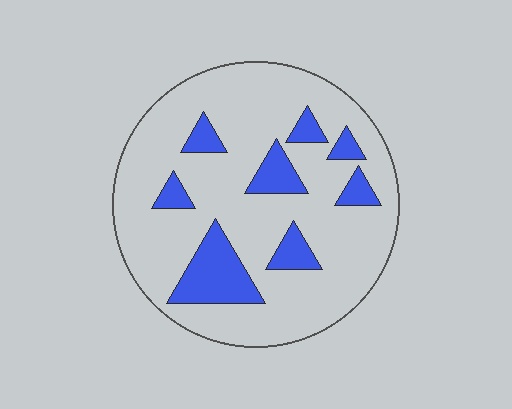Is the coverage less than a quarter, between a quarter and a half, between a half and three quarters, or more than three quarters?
Less than a quarter.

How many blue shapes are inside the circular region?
8.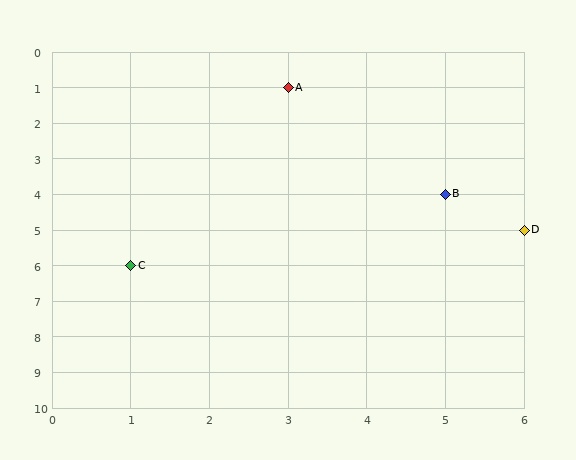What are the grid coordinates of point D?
Point D is at grid coordinates (6, 5).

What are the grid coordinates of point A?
Point A is at grid coordinates (3, 1).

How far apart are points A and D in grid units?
Points A and D are 3 columns and 4 rows apart (about 5.0 grid units diagonally).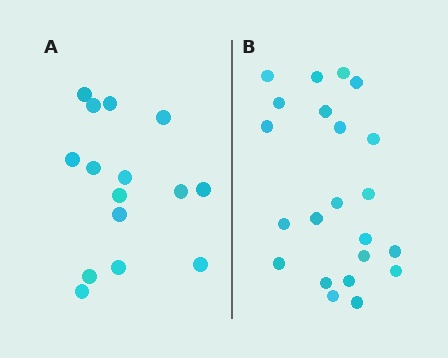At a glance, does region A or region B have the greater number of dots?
Region B (the right region) has more dots.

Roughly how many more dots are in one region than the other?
Region B has roughly 8 or so more dots than region A.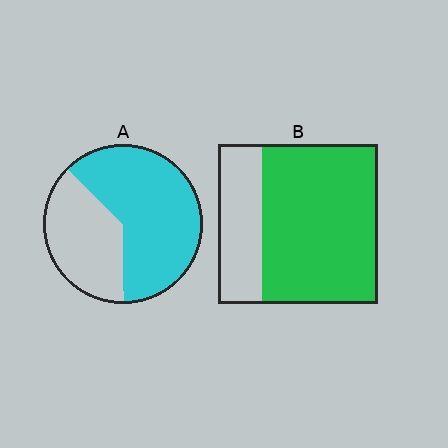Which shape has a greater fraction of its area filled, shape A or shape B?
Shape B.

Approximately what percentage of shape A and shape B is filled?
A is approximately 65% and B is approximately 70%.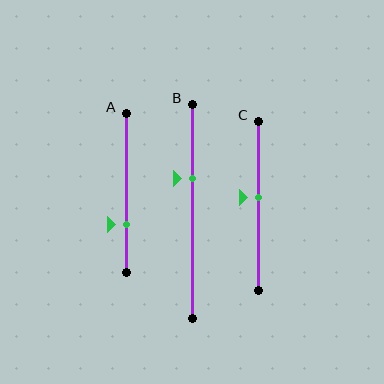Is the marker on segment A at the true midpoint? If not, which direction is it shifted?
No, the marker on segment A is shifted downward by about 20% of the segment length.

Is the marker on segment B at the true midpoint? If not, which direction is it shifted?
No, the marker on segment B is shifted upward by about 16% of the segment length.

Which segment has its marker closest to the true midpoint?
Segment C has its marker closest to the true midpoint.